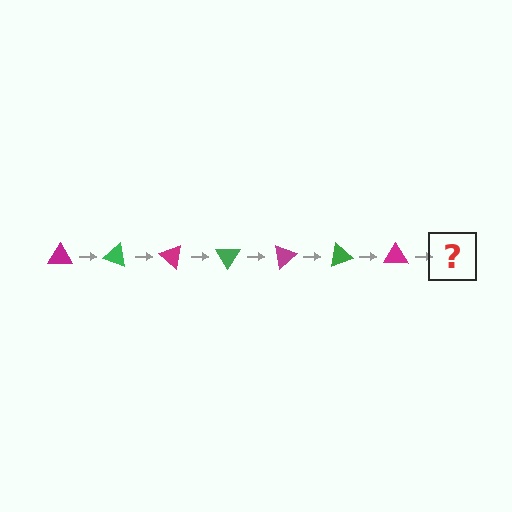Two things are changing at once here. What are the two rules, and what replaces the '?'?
The two rules are that it rotates 20 degrees each step and the color cycles through magenta and green. The '?' should be a green triangle, rotated 140 degrees from the start.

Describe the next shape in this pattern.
It should be a green triangle, rotated 140 degrees from the start.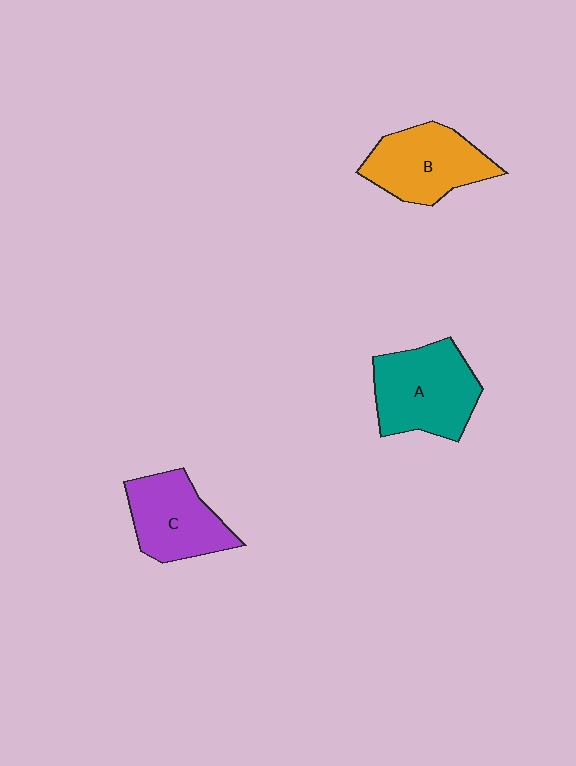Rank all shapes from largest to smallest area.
From largest to smallest: A (teal), B (orange), C (purple).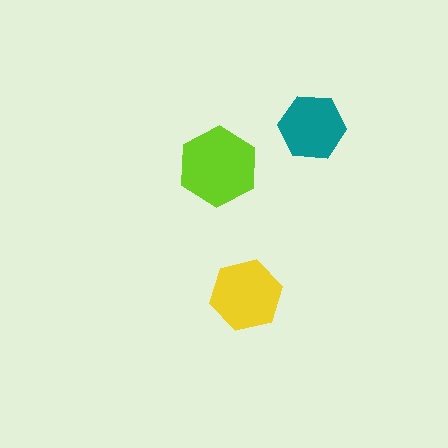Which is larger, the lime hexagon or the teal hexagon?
The lime one.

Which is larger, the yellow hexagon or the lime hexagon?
The lime one.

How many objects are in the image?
There are 3 objects in the image.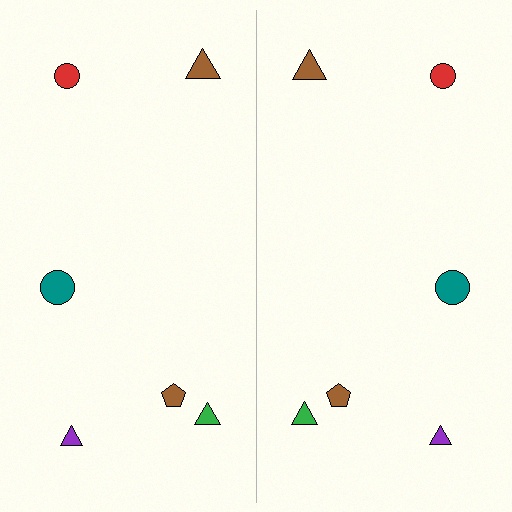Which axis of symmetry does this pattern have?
The pattern has a vertical axis of symmetry running through the center of the image.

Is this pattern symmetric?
Yes, this pattern has bilateral (reflection) symmetry.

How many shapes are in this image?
There are 12 shapes in this image.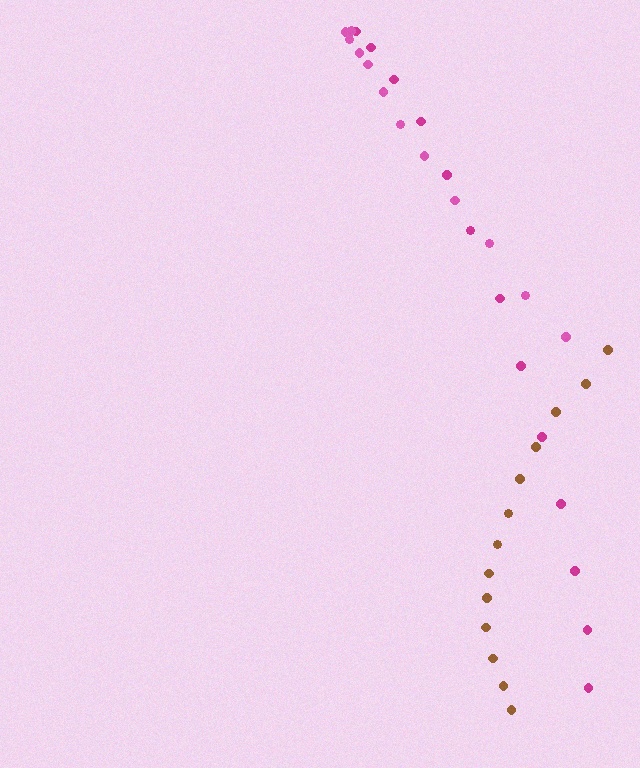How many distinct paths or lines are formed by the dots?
There are 3 distinct paths.